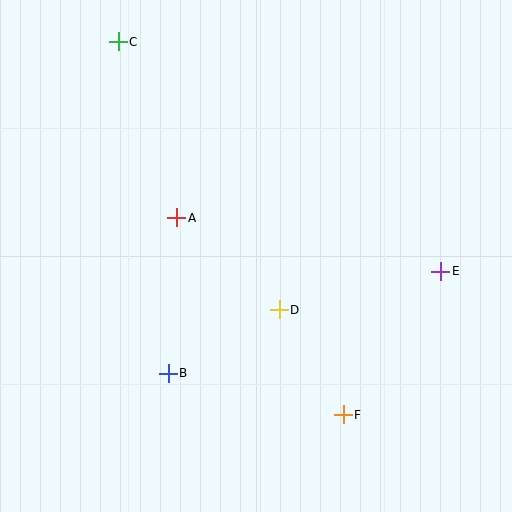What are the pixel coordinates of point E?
Point E is at (441, 271).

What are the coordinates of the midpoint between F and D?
The midpoint between F and D is at (311, 362).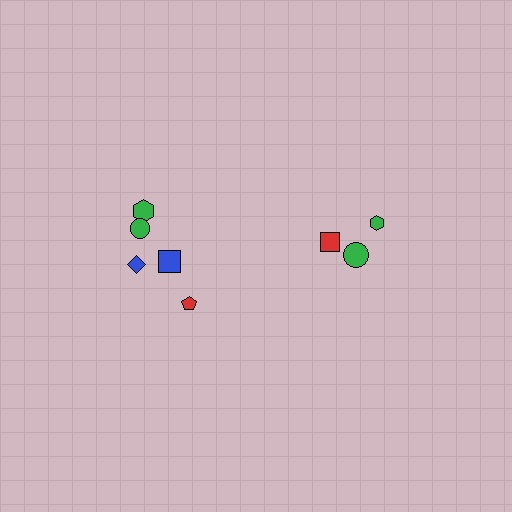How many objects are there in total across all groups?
There are 8 objects.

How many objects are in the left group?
There are 5 objects.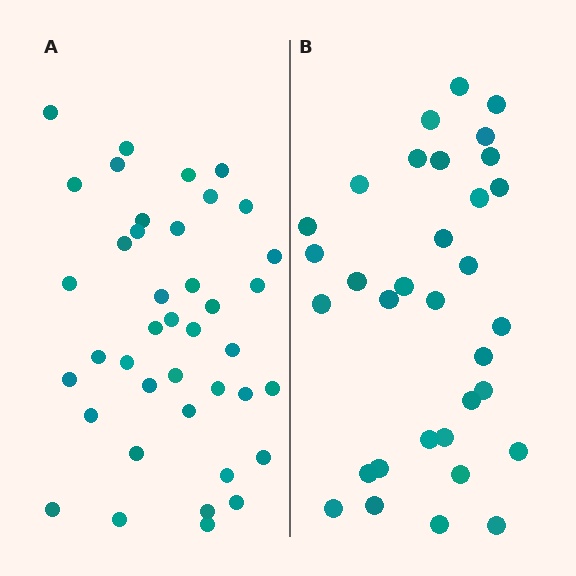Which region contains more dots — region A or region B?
Region A (the left region) has more dots.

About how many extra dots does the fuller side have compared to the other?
Region A has roughly 8 or so more dots than region B.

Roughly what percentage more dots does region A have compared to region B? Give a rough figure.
About 20% more.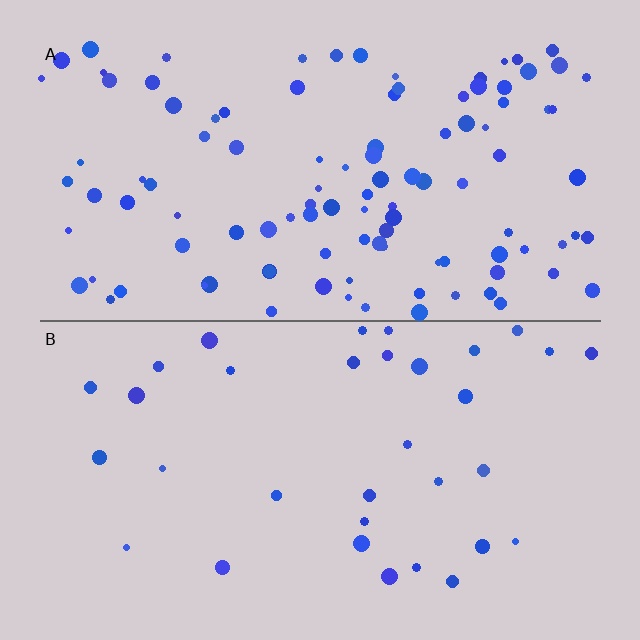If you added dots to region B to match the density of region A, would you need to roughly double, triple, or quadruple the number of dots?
Approximately triple.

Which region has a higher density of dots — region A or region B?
A (the top).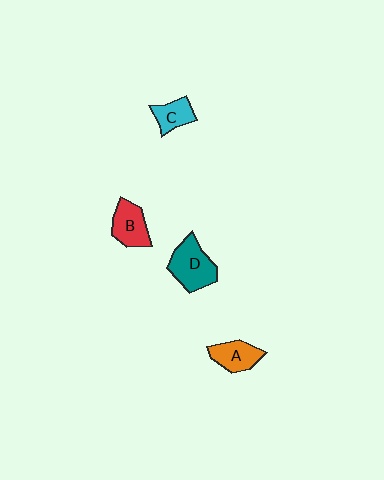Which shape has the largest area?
Shape D (teal).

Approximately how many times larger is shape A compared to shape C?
Approximately 1.2 times.